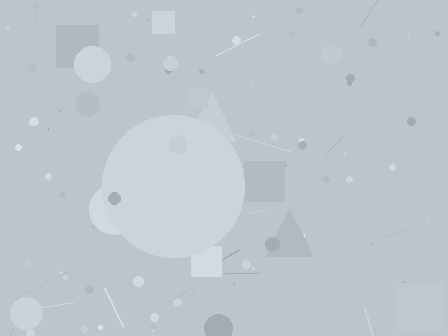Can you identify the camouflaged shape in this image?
The camouflaged shape is a circle.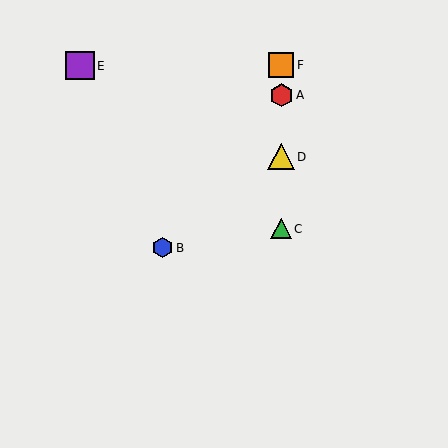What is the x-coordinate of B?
Object B is at x≈163.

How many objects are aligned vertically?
4 objects (A, C, D, F) are aligned vertically.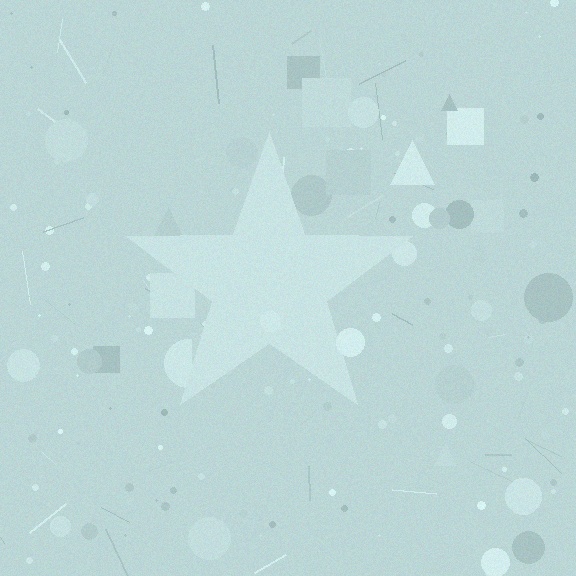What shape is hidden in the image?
A star is hidden in the image.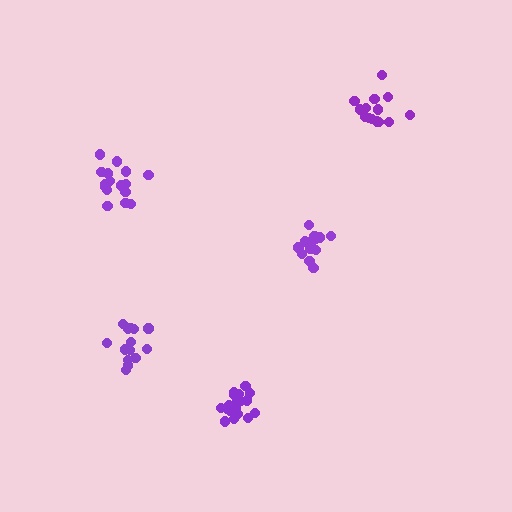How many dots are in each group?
Group 1: 14 dots, Group 2: 15 dots, Group 3: 15 dots, Group 4: 18 dots, Group 5: 17 dots (79 total).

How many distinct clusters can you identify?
There are 5 distinct clusters.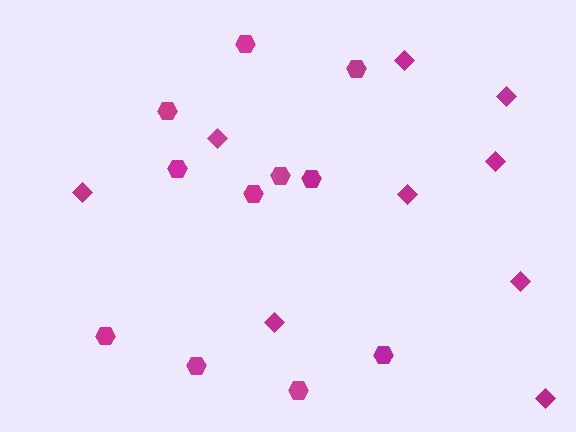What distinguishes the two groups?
There are 2 groups: one group of diamonds (9) and one group of hexagons (11).